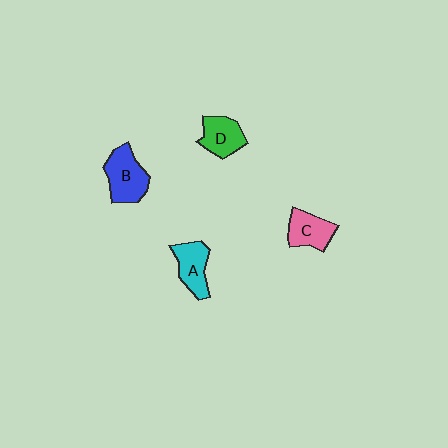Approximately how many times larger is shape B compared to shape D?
Approximately 1.3 times.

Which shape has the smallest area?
Shape D (green).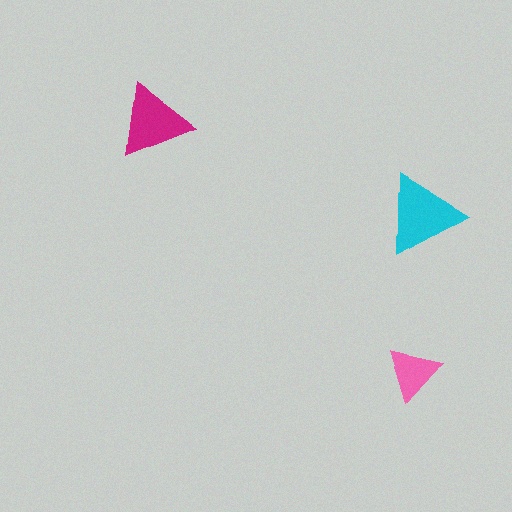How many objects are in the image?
There are 3 objects in the image.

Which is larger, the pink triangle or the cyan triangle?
The cyan one.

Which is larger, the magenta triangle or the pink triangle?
The magenta one.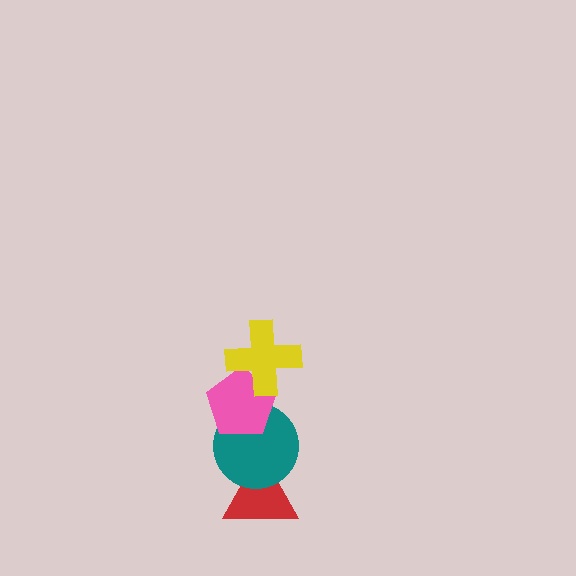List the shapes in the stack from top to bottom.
From top to bottom: the yellow cross, the pink pentagon, the teal circle, the red triangle.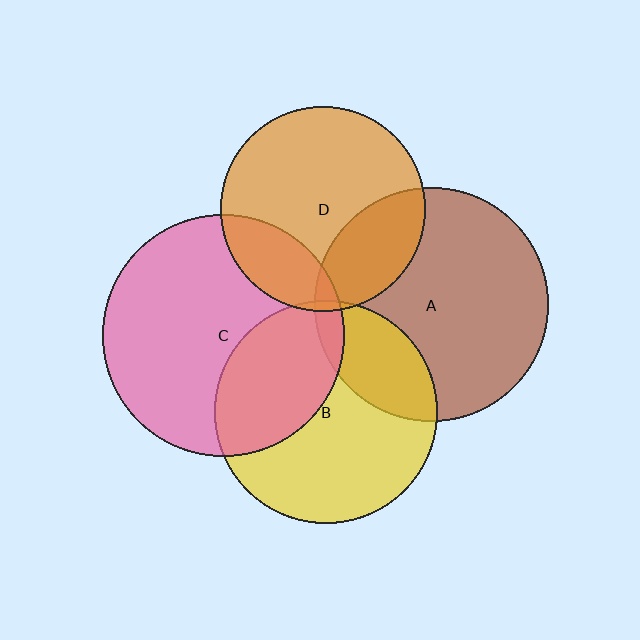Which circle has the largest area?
Circle C (pink).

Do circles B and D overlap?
Yes.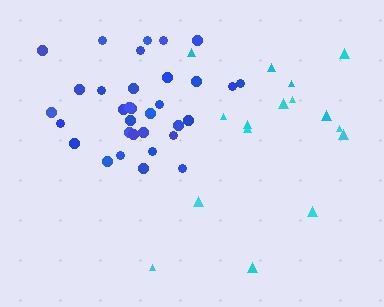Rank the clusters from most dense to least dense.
blue, cyan.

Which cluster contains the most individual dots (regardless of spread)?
Blue (33).